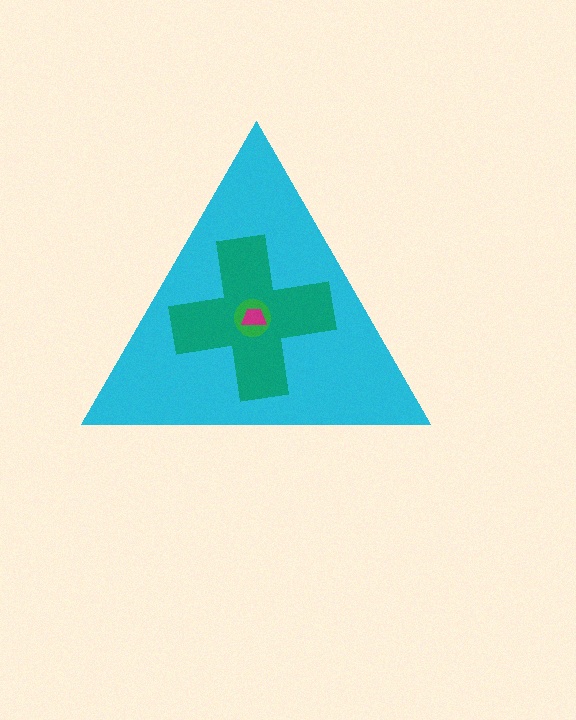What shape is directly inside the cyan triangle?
The teal cross.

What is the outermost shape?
The cyan triangle.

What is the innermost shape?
The magenta trapezoid.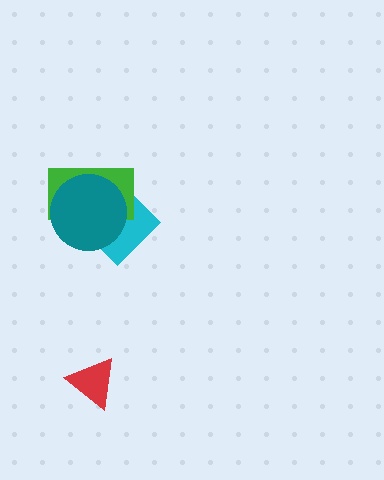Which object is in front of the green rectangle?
The teal circle is in front of the green rectangle.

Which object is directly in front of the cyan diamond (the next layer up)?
The green rectangle is directly in front of the cyan diamond.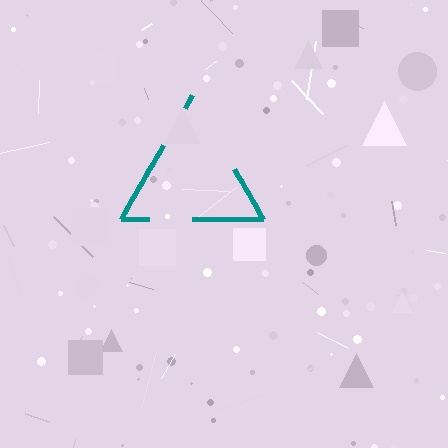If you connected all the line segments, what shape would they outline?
They would outline a triangle.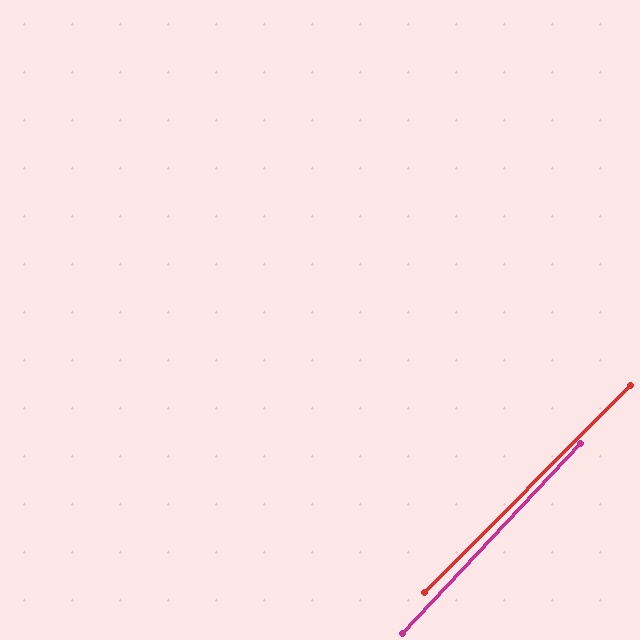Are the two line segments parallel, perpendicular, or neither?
Parallel — their directions differ by only 1.8°.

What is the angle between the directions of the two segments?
Approximately 2 degrees.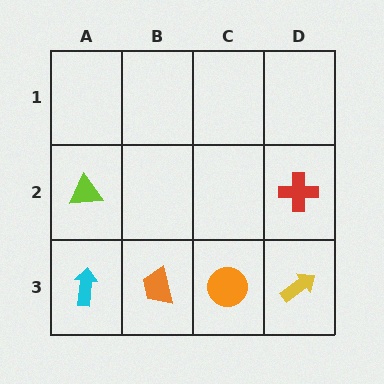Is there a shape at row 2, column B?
No, that cell is empty.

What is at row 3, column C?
An orange circle.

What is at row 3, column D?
A yellow arrow.